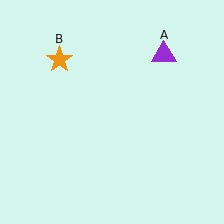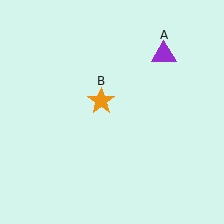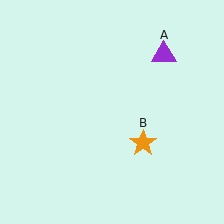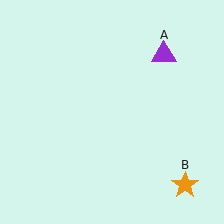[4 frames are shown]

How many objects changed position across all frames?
1 object changed position: orange star (object B).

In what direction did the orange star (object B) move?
The orange star (object B) moved down and to the right.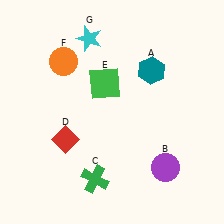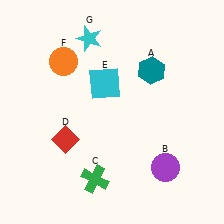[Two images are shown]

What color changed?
The square (E) changed from green in Image 1 to cyan in Image 2.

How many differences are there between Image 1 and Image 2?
There is 1 difference between the two images.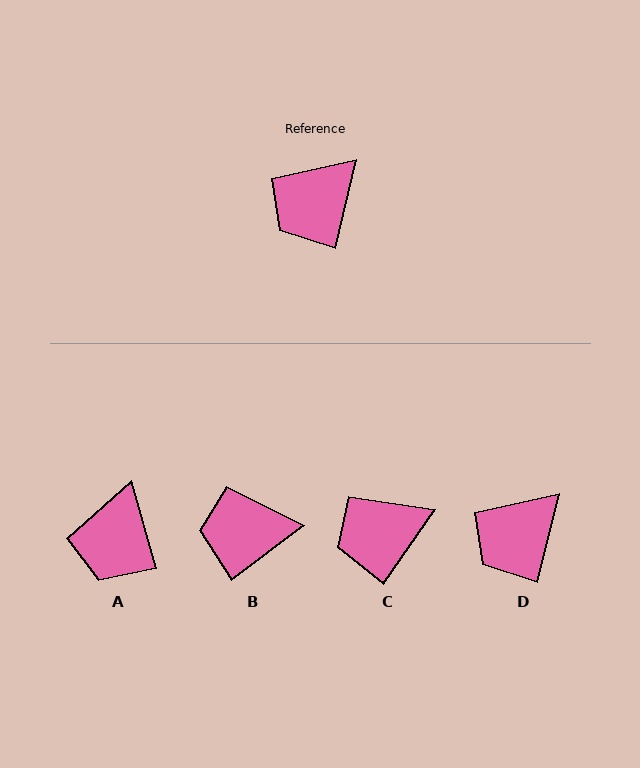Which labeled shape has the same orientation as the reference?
D.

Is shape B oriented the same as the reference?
No, it is off by about 40 degrees.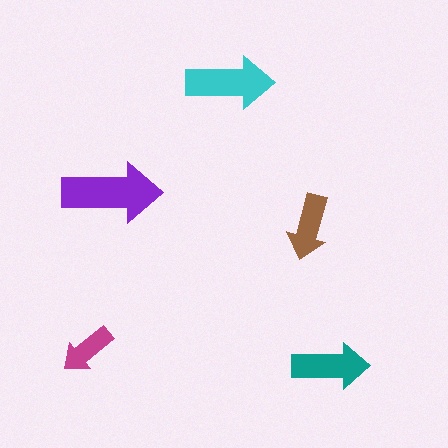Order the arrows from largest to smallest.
the purple one, the cyan one, the teal one, the brown one, the magenta one.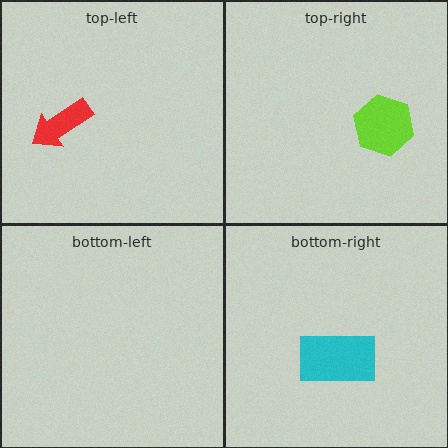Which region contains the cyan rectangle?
The bottom-right region.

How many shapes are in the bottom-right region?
1.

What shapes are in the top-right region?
The lime hexagon.